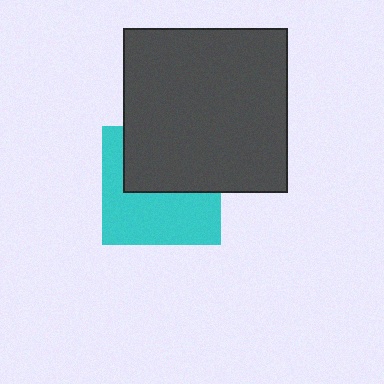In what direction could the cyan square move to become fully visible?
The cyan square could move down. That would shift it out from behind the dark gray square entirely.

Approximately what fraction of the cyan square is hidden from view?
Roughly 46% of the cyan square is hidden behind the dark gray square.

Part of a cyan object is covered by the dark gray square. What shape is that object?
It is a square.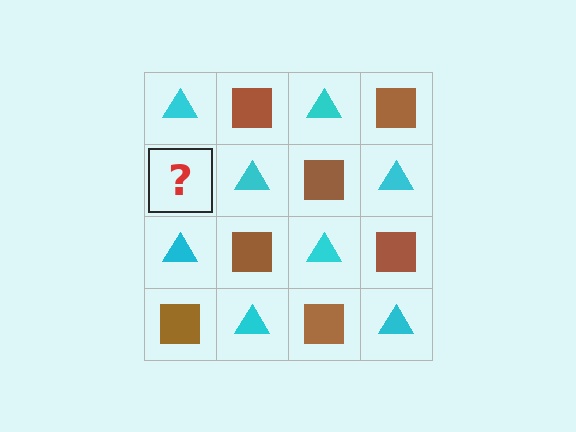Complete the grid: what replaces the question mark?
The question mark should be replaced with a brown square.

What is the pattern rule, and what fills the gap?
The rule is that it alternates cyan triangle and brown square in a checkerboard pattern. The gap should be filled with a brown square.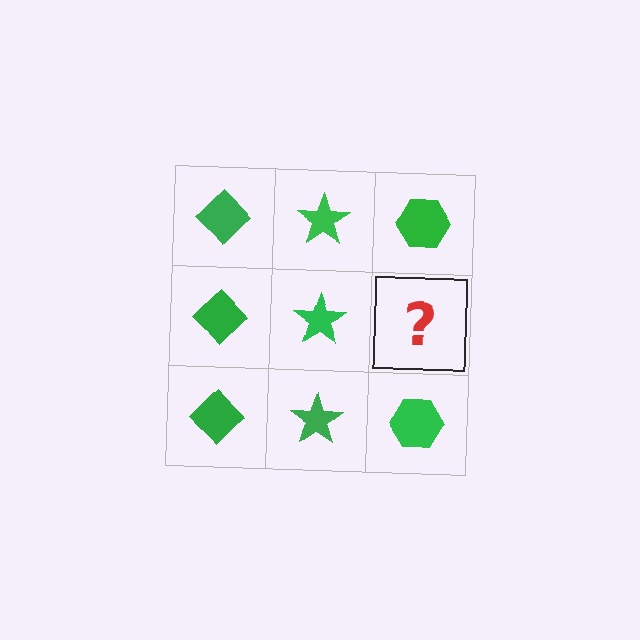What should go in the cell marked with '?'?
The missing cell should contain a green hexagon.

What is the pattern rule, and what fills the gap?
The rule is that each column has a consistent shape. The gap should be filled with a green hexagon.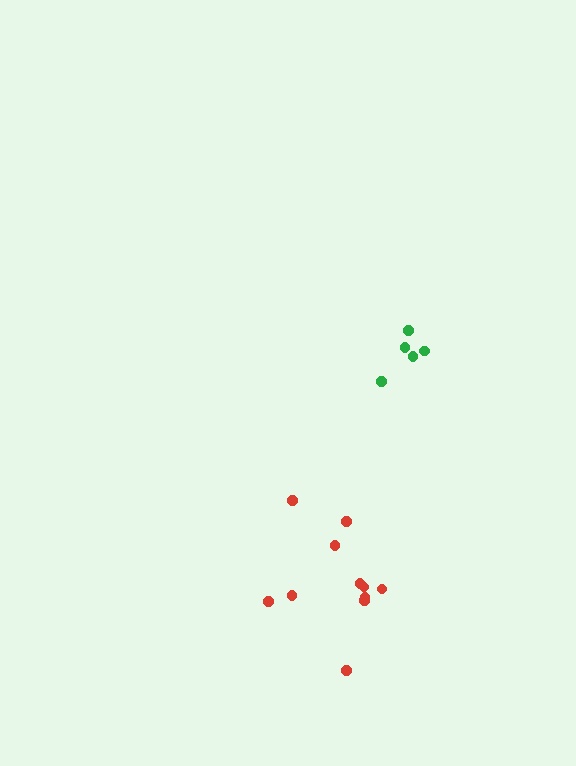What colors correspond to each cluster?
The clusters are colored: red, green.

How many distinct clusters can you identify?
There are 2 distinct clusters.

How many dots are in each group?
Group 1: 11 dots, Group 2: 5 dots (16 total).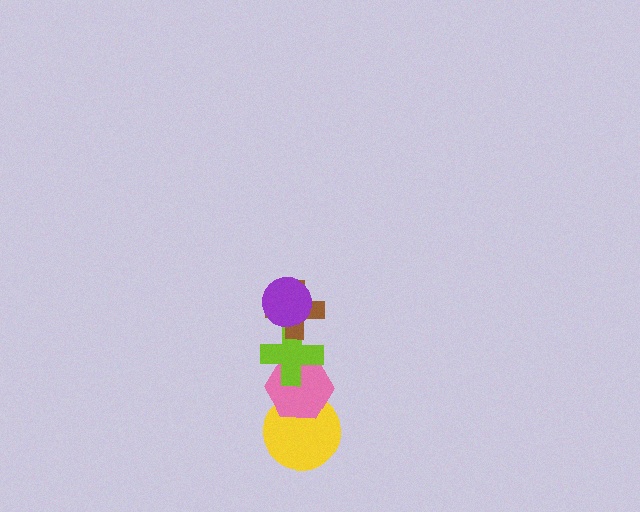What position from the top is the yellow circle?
The yellow circle is 5th from the top.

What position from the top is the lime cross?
The lime cross is 3rd from the top.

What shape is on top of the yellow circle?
The pink hexagon is on top of the yellow circle.